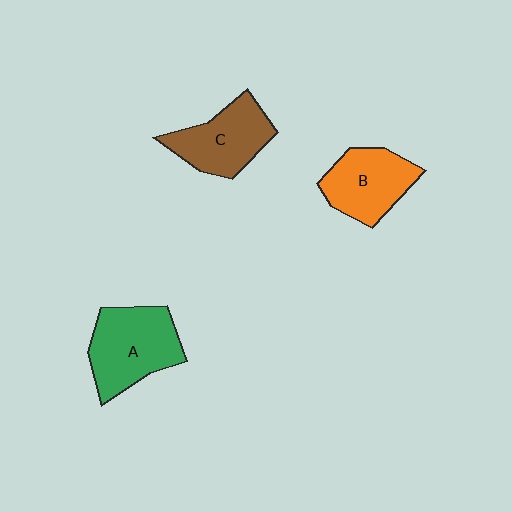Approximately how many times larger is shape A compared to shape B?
Approximately 1.2 times.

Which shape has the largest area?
Shape A (green).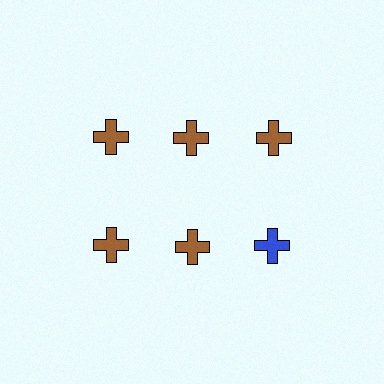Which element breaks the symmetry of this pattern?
The blue cross in the second row, center column breaks the symmetry. All other shapes are brown crosses.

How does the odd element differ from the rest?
It has a different color: blue instead of brown.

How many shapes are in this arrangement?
There are 6 shapes arranged in a grid pattern.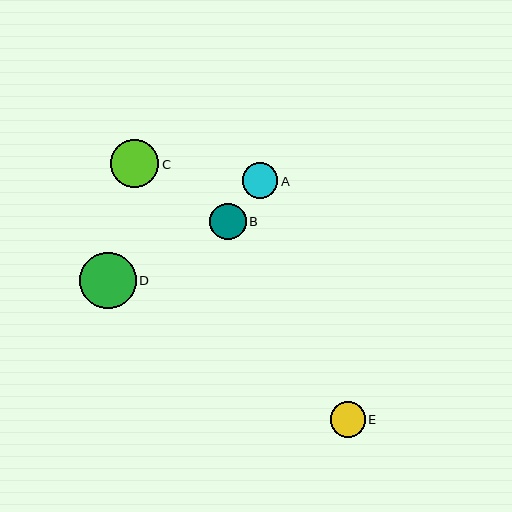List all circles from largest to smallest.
From largest to smallest: D, C, B, A, E.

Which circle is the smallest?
Circle E is the smallest with a size of approximately 35 pixels.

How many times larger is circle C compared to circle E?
Circle C is approximately 1.4 times the size of circle E.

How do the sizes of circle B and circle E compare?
Circle B and circle E are approximately the same size.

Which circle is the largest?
Circle D is the largest with a size of approximately 56 pixels.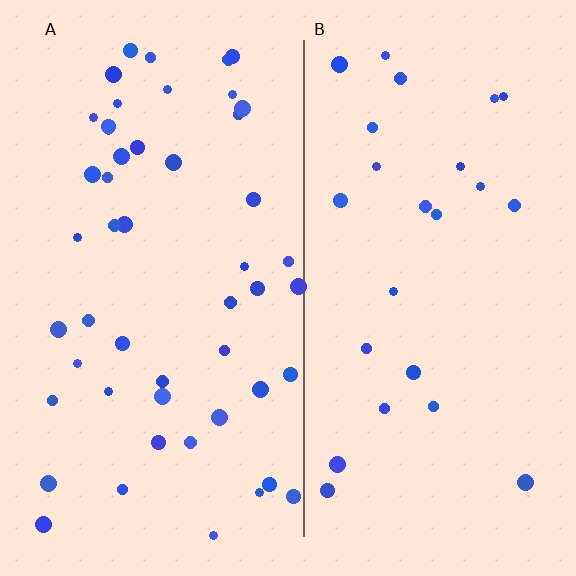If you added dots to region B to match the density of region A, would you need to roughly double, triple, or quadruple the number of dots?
Approximately double.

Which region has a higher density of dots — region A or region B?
A (the left).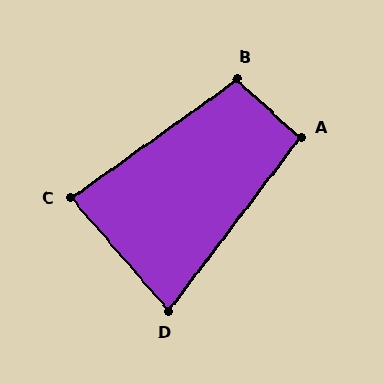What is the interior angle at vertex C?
Approximately 85 degrees (acute).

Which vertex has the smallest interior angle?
D, at approximately 78 degrees.